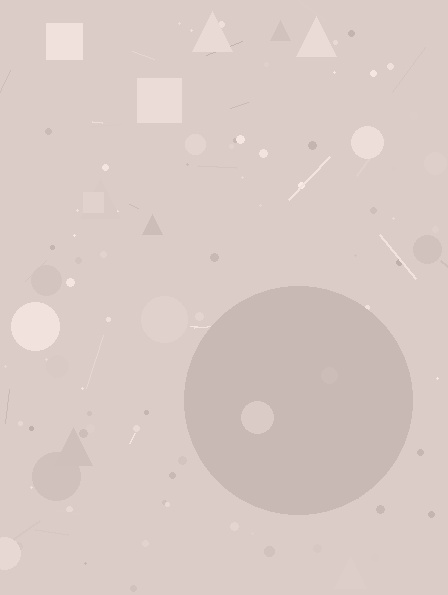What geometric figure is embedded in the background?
A circle is embedded in the background.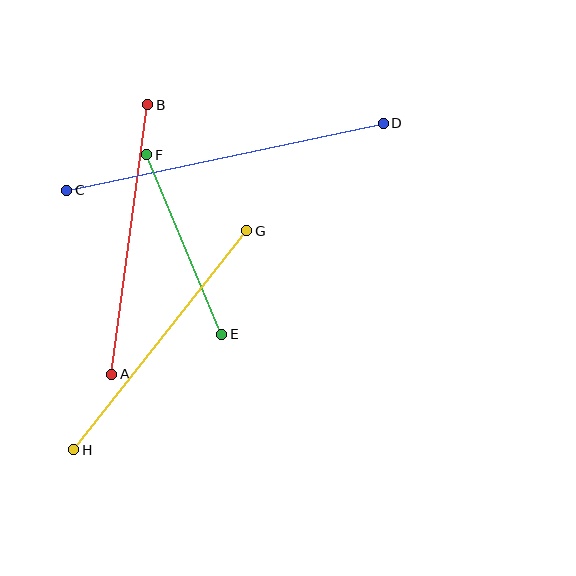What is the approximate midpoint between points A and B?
The midpoint is at approximately (130, 240) pixels.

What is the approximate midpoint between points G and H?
The midpoint is at approximately (160, 340) pixels.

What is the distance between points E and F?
The distance is approximately 194 pixels.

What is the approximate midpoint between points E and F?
The midpoint is at approximately (184, 244) pixels.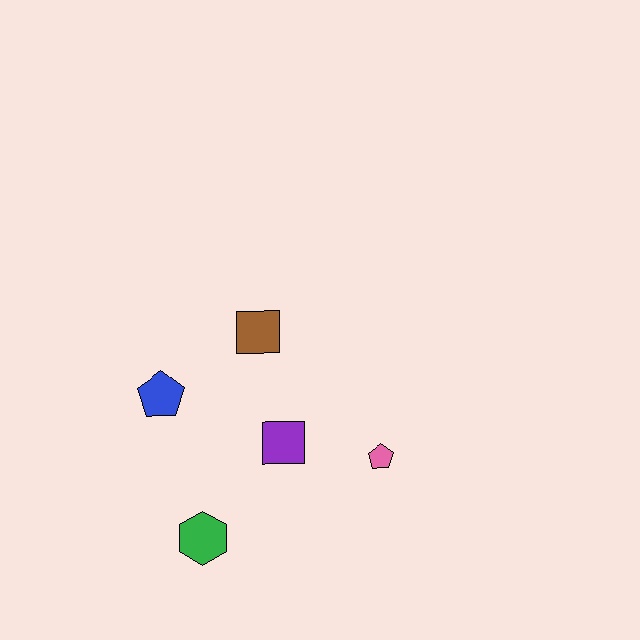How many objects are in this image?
There are 5 objects.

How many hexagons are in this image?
There is 1 hexagon.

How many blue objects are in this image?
There is 1 blue object.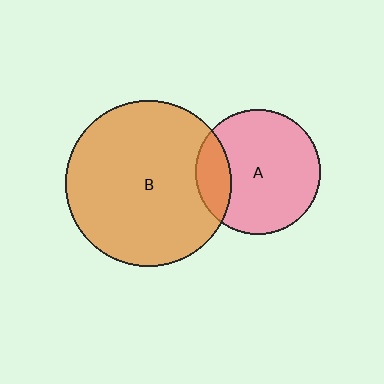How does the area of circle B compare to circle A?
Approximately 1.8 times.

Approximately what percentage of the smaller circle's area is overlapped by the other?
Approximately 20%.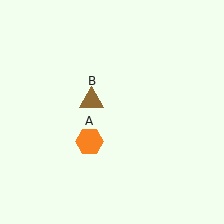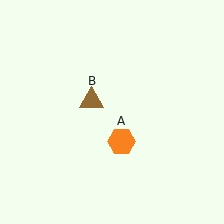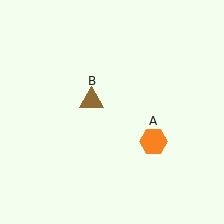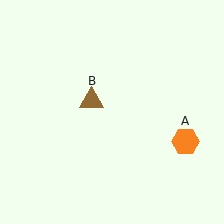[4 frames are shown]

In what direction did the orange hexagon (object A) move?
The orange hexagon (object A) moved right.